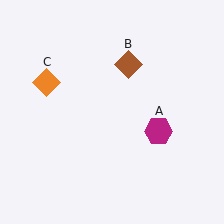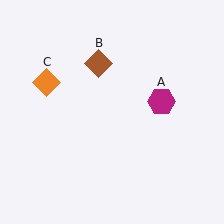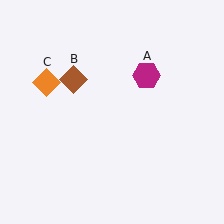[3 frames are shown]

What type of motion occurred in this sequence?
The magenta hexagon (object A), brown diamond (object B) rotated counterclockwise around the center of the scene.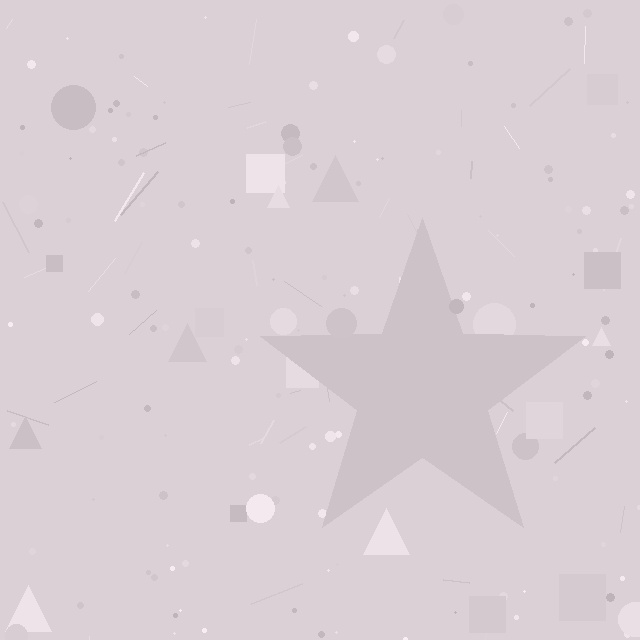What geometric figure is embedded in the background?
A star is embedded in the background.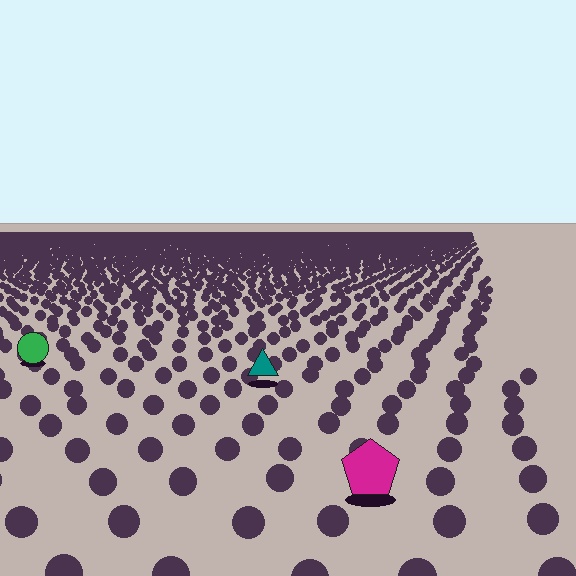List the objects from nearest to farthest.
From nearest to farthest: the magenta pentagon, the teal triangle, the green circle.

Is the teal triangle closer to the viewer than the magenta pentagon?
No. The magenta pentagon is closer — you can tell from the texture gradient: the ground texture is coarser near it.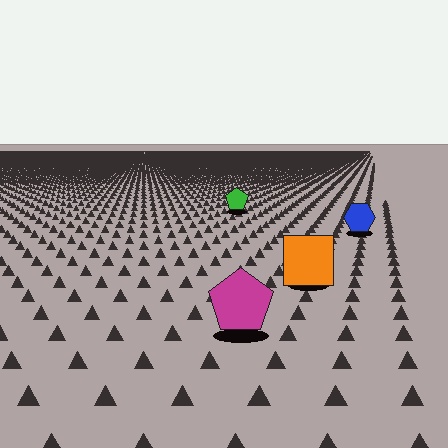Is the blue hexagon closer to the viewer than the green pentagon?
Yes. The blue hexagon is closer — you can tell from the texture gradient: the ground texture is coarser near it.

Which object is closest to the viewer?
The magenta pentagon is closest. The texture marks near it are larger and more spread out.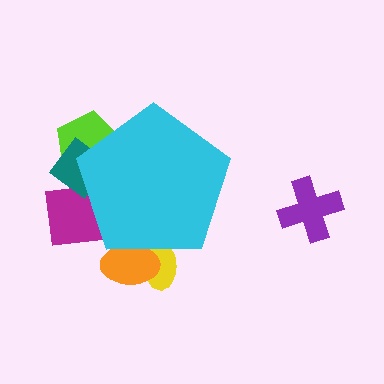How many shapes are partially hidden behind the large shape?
5 shapes are partially hidden.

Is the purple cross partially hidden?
No, the purple cross is fully visible.